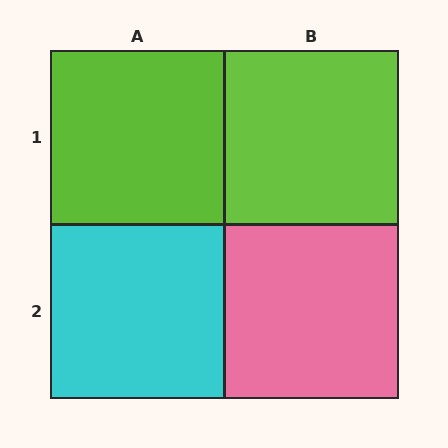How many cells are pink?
1 cell is pink.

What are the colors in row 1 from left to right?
Lime, lime.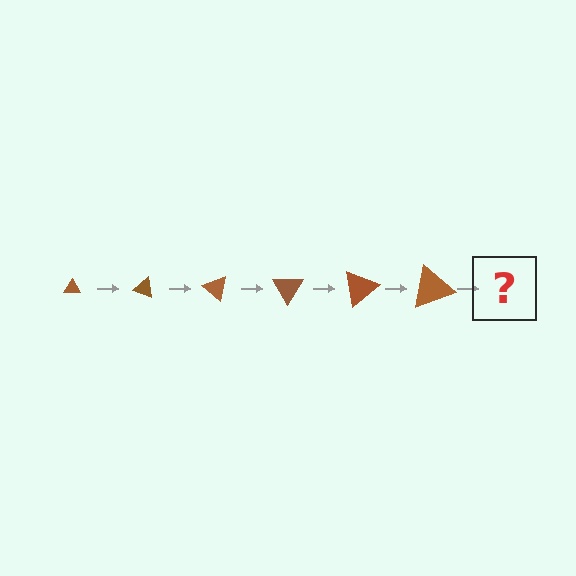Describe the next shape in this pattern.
It should be a triangle, larger than the previous one and rotated 120 degrees from the start.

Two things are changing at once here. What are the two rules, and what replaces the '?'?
The two rules are that the triangle grows larger each step and it rotates 20 degrees each step. The '?' should be a triangle, larger than the previous one and rotated 120 degrees from the start.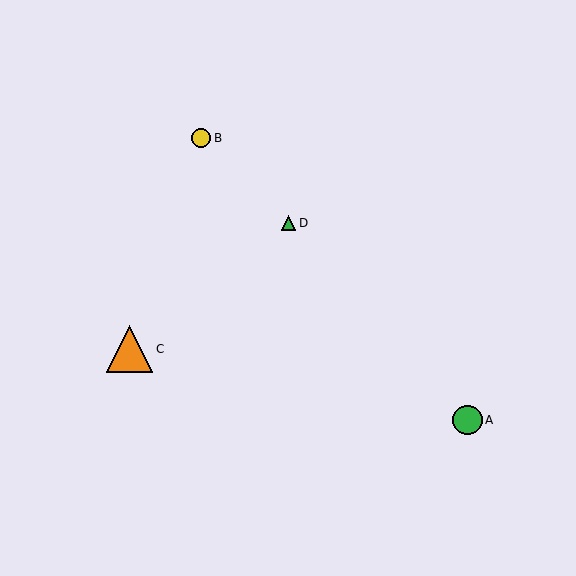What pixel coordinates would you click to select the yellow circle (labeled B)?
Click at (201, 138) to select the yellow circle B.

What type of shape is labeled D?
Shape D is a green triangle.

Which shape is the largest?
The orange triangle (labeled C) is the largest.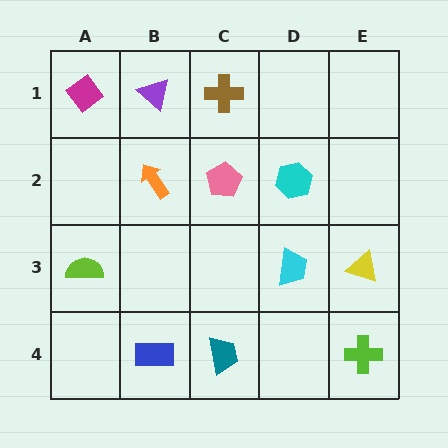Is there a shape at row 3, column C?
No, that cell is empty.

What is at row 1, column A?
A magenta diamond.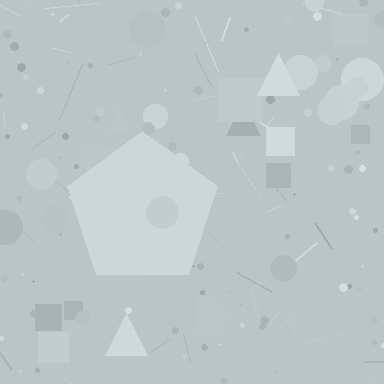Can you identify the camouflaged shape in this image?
The camouflaged shape is a pentagon.